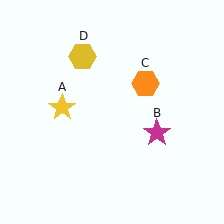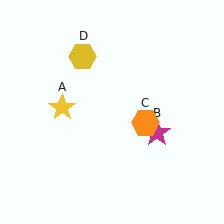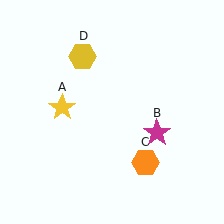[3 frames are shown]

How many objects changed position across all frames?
1 object changed position: orange hexagon (object C).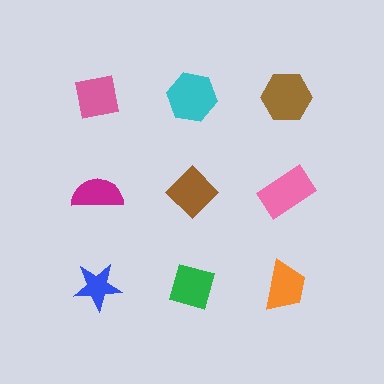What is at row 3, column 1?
A blue star.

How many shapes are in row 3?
3 shapes.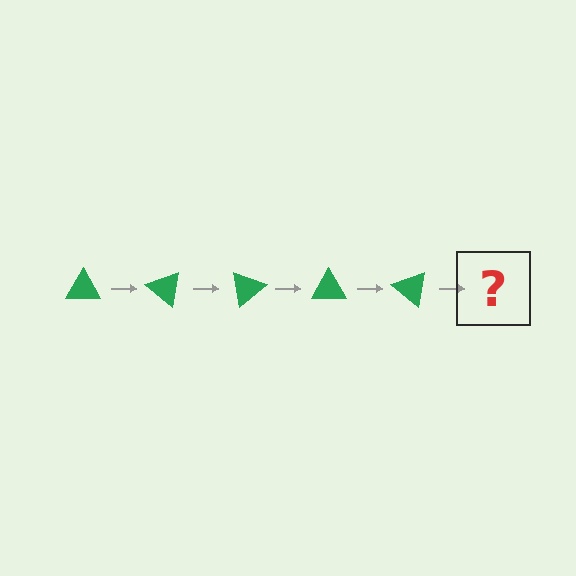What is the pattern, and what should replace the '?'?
The pattern is that the triangle rotates 40 degrees each step. The '?' should be a green triangle rotated 200 degrees.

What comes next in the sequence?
The next element should be a green triangle rotated 200 degrees.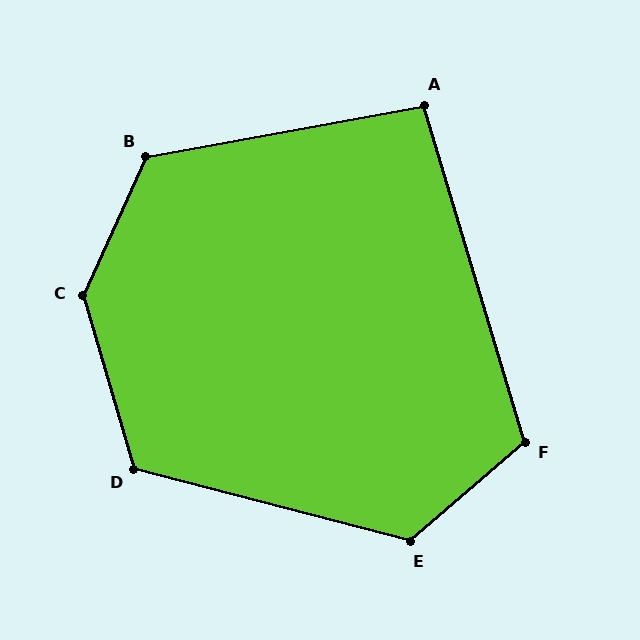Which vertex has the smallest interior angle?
A, at approximately 96 degrees.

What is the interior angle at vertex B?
Approximately 125 degrees (obtuse).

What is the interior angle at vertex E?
Approximately 125 degrees (obtuse).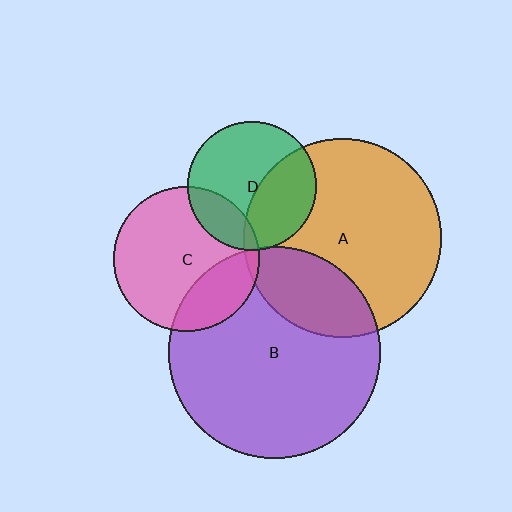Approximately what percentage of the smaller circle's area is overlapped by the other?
Approximately 25%.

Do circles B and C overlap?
Yes.